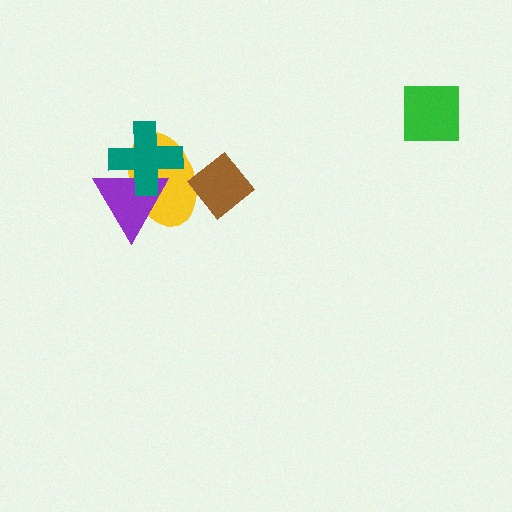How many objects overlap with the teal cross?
2 objects overlap with the teal cross.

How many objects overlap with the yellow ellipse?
3 objects overlap with the yellow ellipse.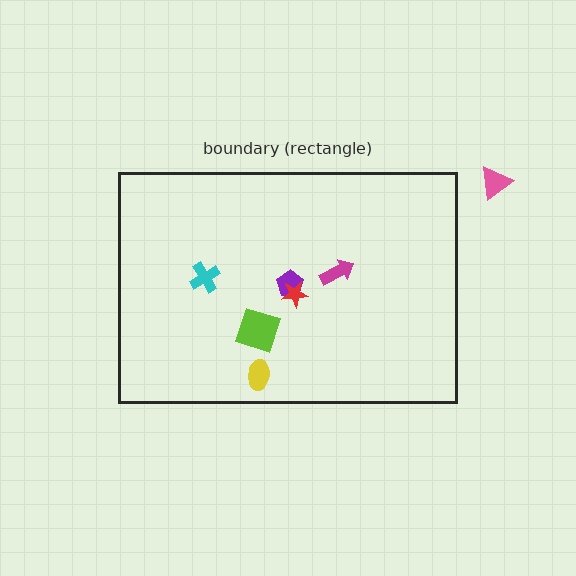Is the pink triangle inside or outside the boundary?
Outside.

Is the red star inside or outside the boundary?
Inside.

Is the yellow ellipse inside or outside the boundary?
Inside.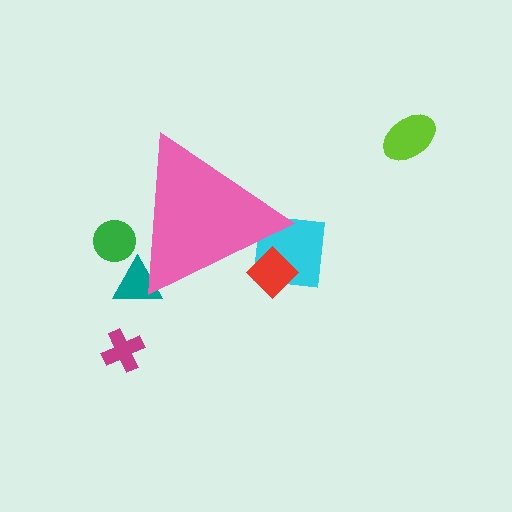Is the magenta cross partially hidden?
No, the magenta cross is fully visible.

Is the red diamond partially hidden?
Yes, the red diamond is partially hidden behind the pink triangle.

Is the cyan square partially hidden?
Yes, the cyan square is partially hidden behind the pink triangle.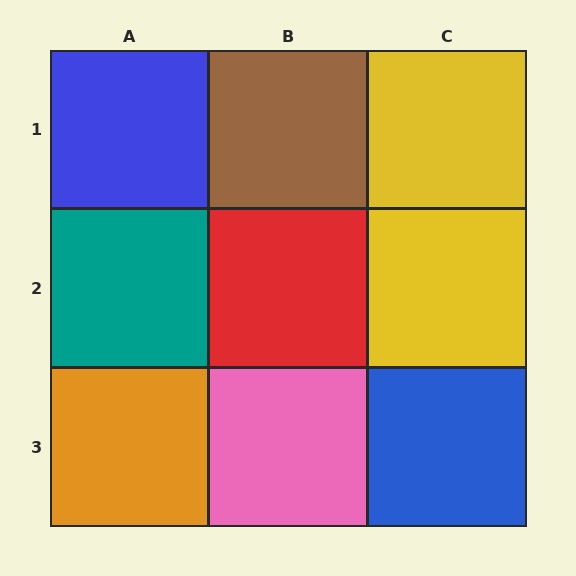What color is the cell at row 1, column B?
Brown.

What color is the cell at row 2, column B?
Red.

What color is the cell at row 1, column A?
Blue.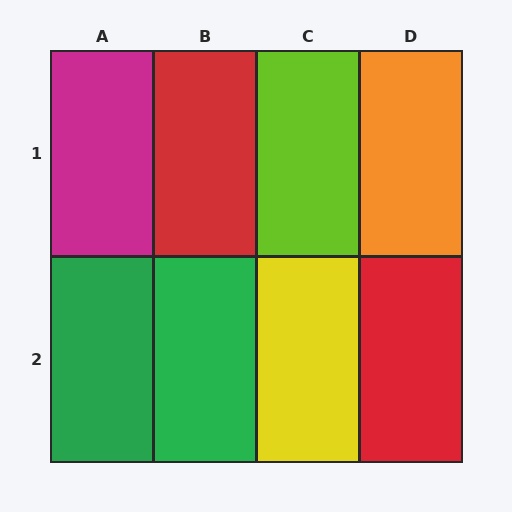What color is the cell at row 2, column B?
Green.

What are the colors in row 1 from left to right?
Magenta, red, lime, orange.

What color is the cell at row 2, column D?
Red.